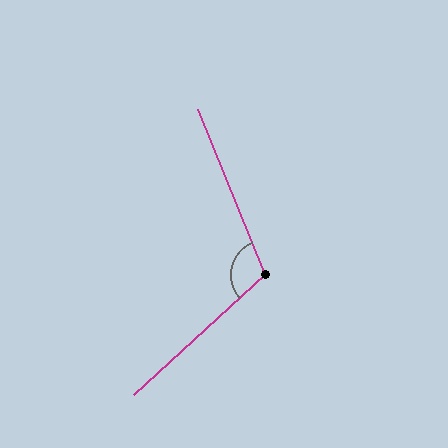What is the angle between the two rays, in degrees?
Approximately 110 degrees.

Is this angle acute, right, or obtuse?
It is obtuse.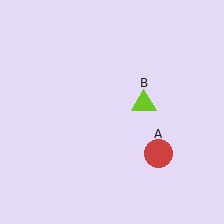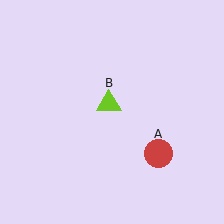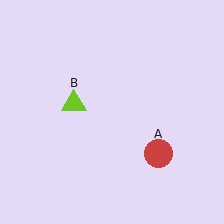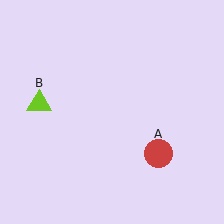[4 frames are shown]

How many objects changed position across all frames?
1 object changed position: lime triangle (object B).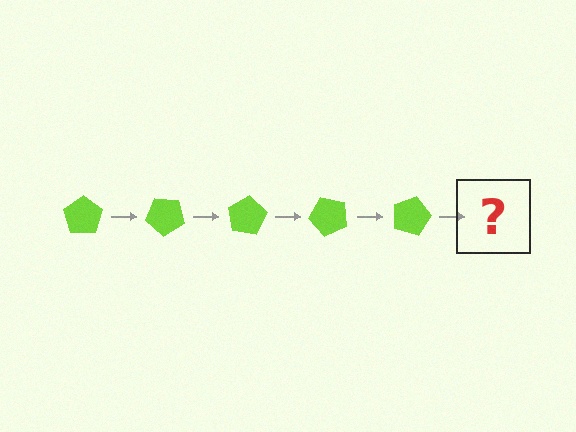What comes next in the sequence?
The next element should be a lime pentagon rotated 200 degrees.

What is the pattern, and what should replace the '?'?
The pattern is that the pentagon rotates 40 degrees each step. The '?' should be a lime pentagon rotated 200 degrees.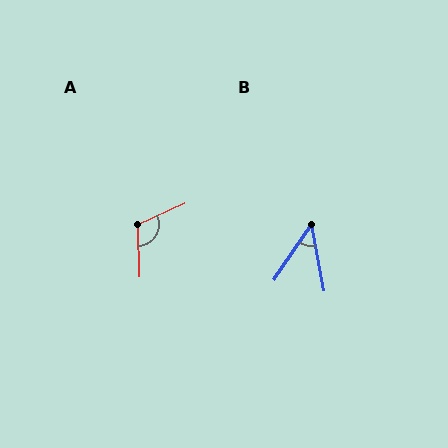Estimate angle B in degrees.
Approximately 44 degrees.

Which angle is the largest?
A, at approximately 113 degrees.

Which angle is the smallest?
B, at approximately 44 degrees.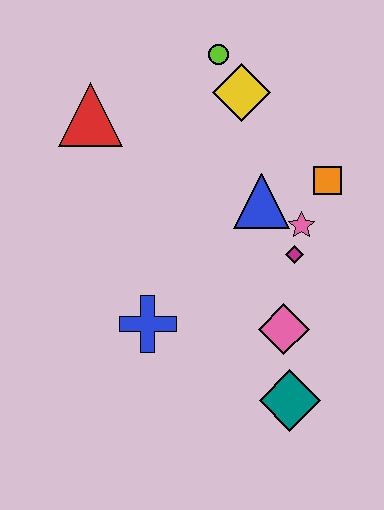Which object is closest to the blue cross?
The pink diamond is closest to the blue cross.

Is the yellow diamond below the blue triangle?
No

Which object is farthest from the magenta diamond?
The red triangle is farthest from the magenta diamond.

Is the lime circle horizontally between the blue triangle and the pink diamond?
No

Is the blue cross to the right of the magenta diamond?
No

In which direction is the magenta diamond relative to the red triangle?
The magenta diamond is to the right of the red triangle.